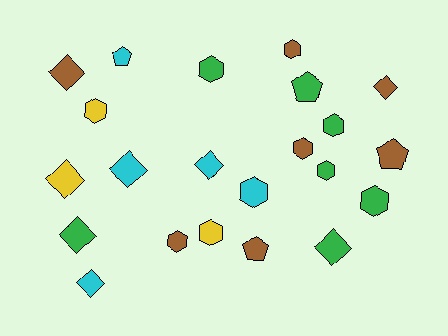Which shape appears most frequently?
Hexagon, with 10 objects.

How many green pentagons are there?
There is 1 green pentagon.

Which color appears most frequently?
Green, with 7 objects.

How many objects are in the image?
There are 22 objects.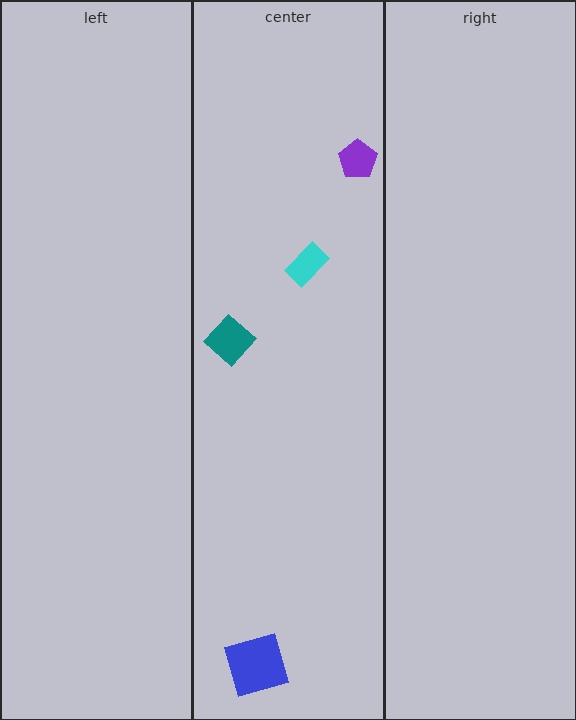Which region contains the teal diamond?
The center region.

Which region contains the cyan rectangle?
The center region.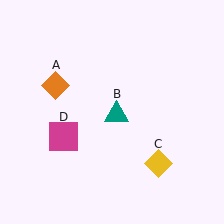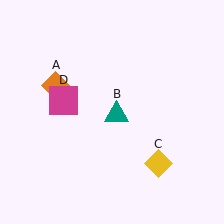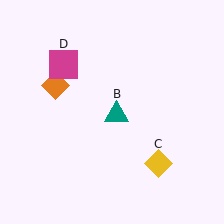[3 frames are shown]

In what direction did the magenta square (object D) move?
The magenta square (object D) moved up.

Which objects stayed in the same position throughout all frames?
Orange diamond (object A) and teal triangle (object B) and yellow diamond (object C) remained stationary.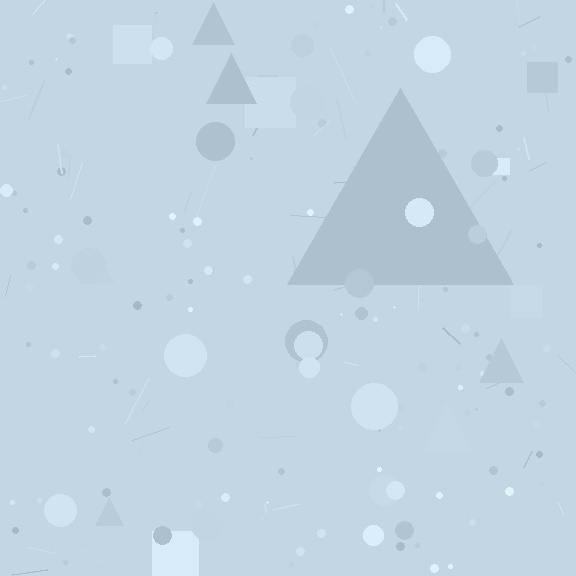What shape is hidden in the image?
A triangle is hidden in the image.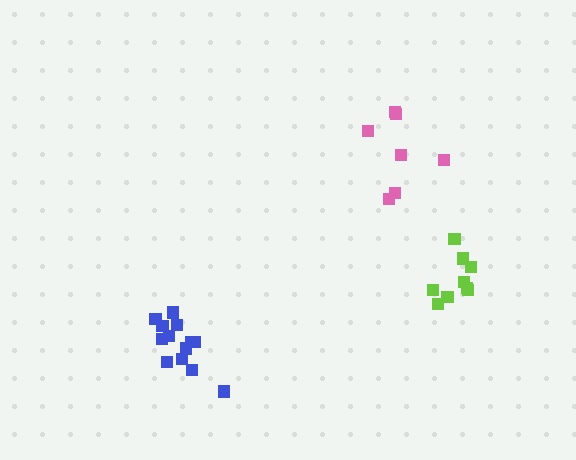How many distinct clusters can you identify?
There are 3 distinct clusters.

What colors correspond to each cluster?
The clusters are colored: blue, pink, lime.